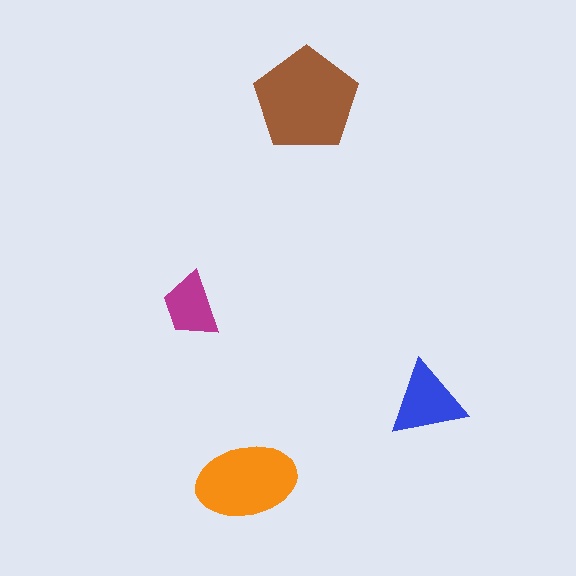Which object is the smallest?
The magenta trapezoid.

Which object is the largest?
The brown pentagon.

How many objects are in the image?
There are 4 objects in the image.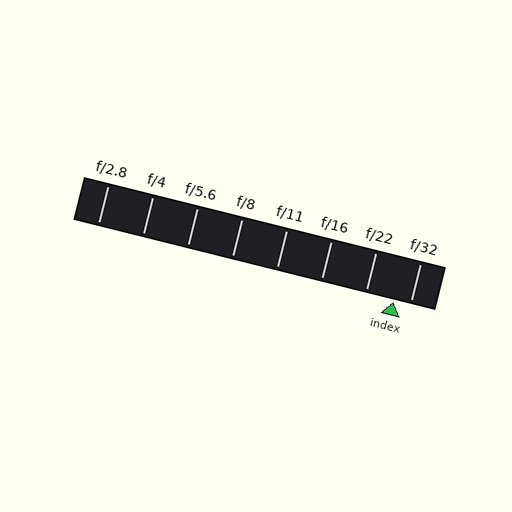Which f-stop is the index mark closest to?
The index mark is closest to f/32.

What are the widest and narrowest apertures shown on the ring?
The widest aperture shown is f/2.8 and the narrowest is f/32.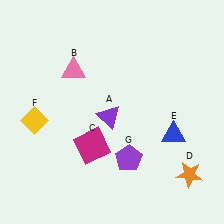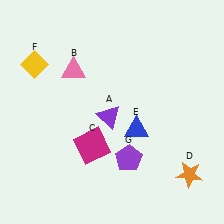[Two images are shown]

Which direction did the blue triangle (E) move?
The blue triangle (E) moved left.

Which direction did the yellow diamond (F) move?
The yellow diamond (F) moved up.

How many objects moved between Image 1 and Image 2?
2 objects moved between the two images.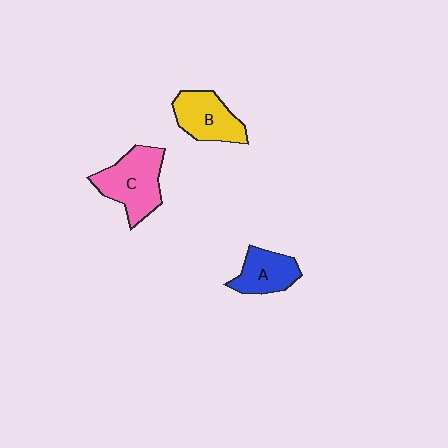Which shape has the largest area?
Shape C (pink).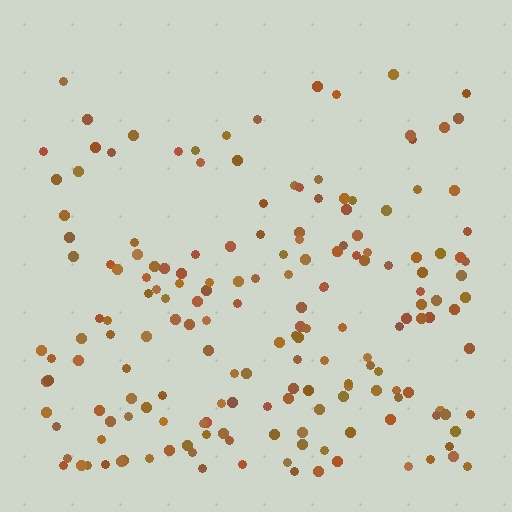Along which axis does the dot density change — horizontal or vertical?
Vertical.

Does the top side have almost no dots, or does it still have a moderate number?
Still a moderate number, just noticeably fewer than the bottom.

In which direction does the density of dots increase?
From top to bottom, with the bottom side densest.